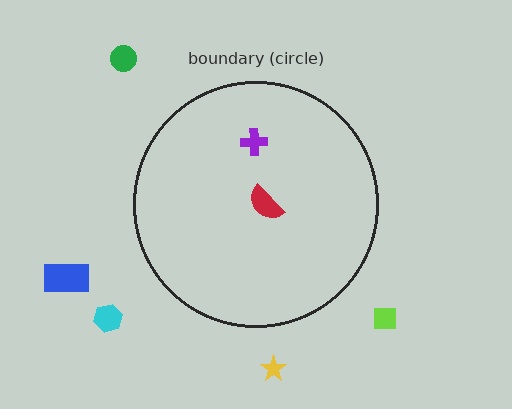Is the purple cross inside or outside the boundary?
Inside.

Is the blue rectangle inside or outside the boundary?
Outside.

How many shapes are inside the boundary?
2 inside, 5 outside.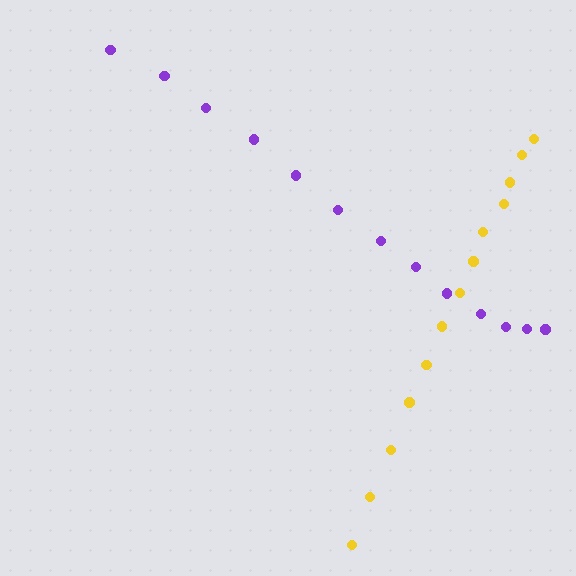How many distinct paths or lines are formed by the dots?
There are 2 distinct paths.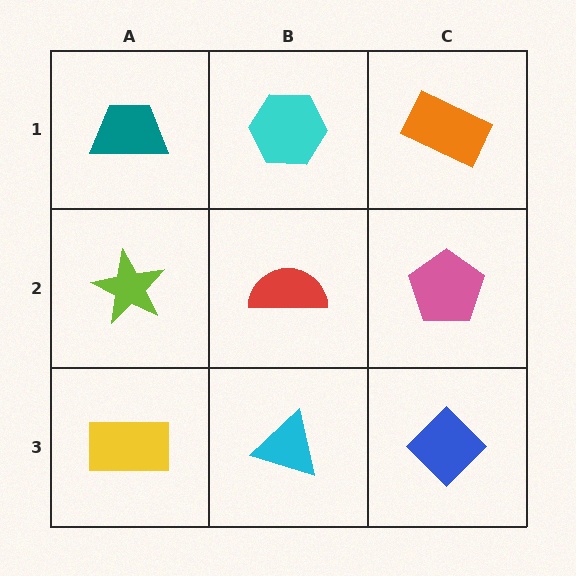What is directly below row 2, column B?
A cyan triangle.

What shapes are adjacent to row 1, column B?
A red semicircle (row 2, column B), a teal trapezoid (row 1, column A), an orange rectangle (row 1, column C).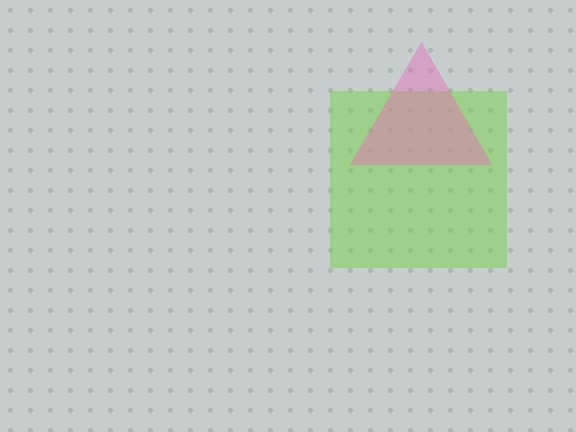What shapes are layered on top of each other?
The layered shapes are: a lime square, a pink triangle.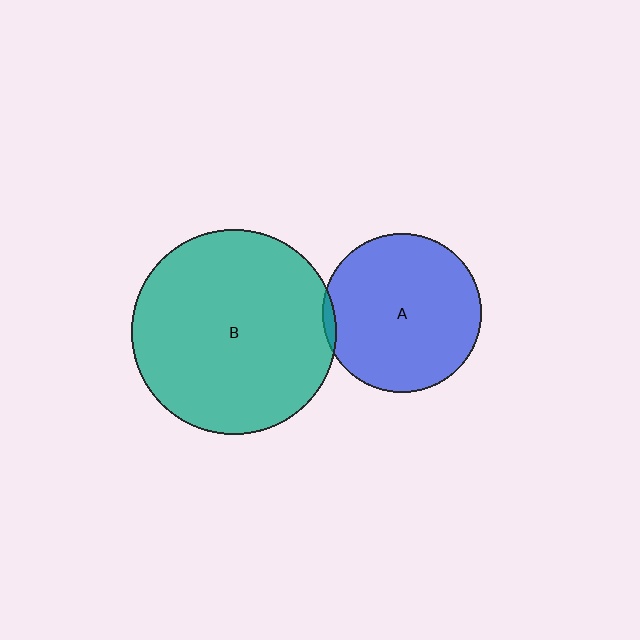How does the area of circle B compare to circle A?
Approximately 1.7 times.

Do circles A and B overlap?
Yes.